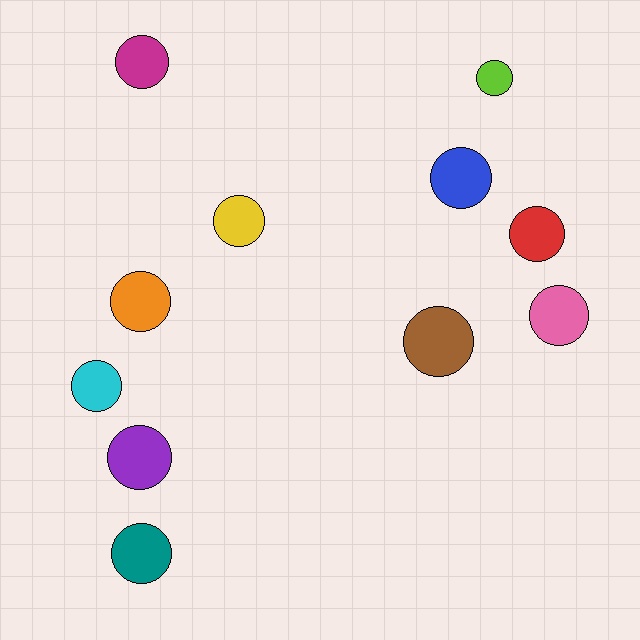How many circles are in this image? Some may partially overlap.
There are 11 circles.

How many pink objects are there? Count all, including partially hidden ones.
There is 1 pink object.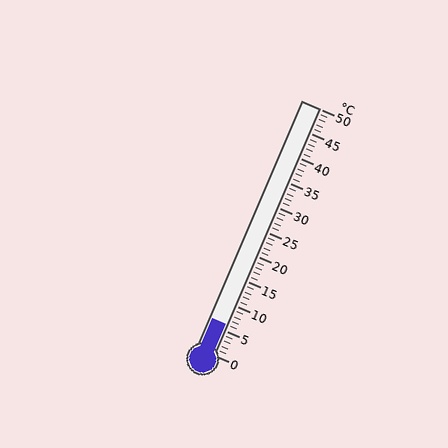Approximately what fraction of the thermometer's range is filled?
The thermometer is filled to approximately 10% of its range.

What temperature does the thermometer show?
The thermometer shows approximately 6°C.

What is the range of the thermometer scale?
The thermometer scale ranges from 0°C to 50°C.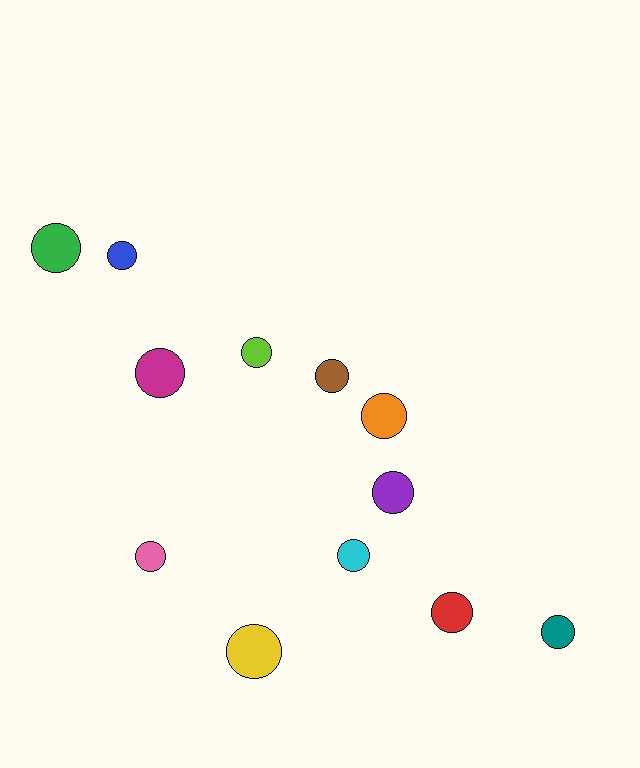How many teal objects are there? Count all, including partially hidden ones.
There is 1 teal object.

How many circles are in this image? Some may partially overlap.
There are 12 circles.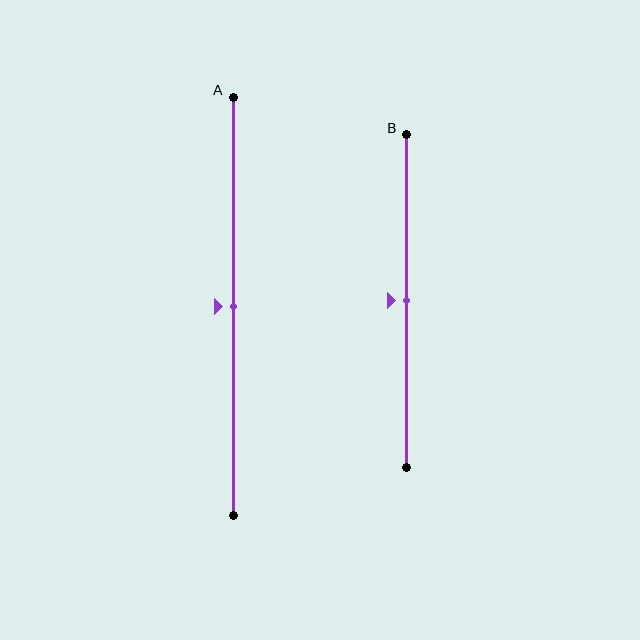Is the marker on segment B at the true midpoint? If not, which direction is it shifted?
Yes, the marker on segment B is at the true midpoint.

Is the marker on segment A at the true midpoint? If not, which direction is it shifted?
Yes, the marker on segment A is at the true midpoint.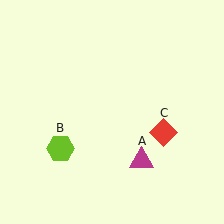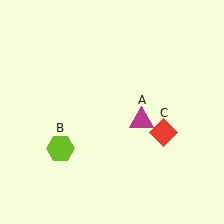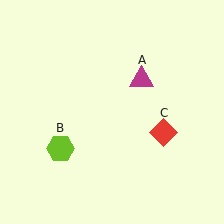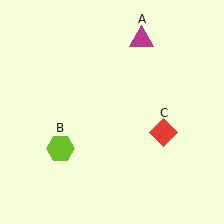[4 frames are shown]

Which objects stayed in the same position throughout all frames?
Lime hexagon (object B) and red diamond (object C) remained stationary.